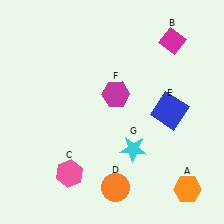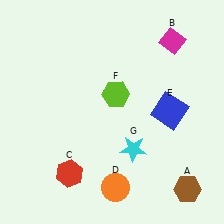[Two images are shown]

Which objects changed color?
A changed from orange to brown. C changed from pink to red. F changed from magenta to lime.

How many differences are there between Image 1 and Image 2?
There are 3 differences between the two images.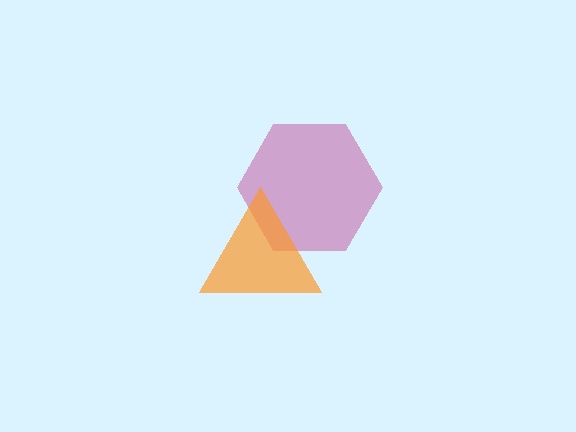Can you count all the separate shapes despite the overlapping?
Yes, there are 2 separate shapes.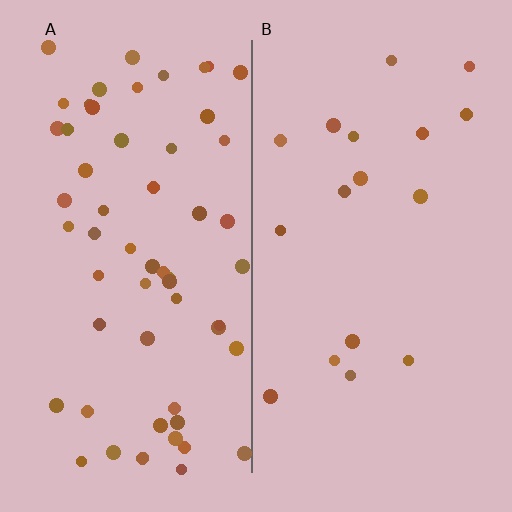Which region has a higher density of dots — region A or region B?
A (the left).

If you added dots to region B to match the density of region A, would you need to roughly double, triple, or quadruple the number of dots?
Approximately triple.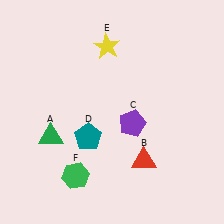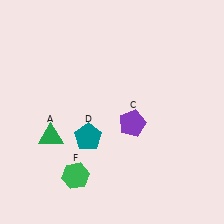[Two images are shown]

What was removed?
The red triangle (B), the yellow star (E) were removed in Image 2.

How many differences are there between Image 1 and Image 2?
There are 2 differences between the two images.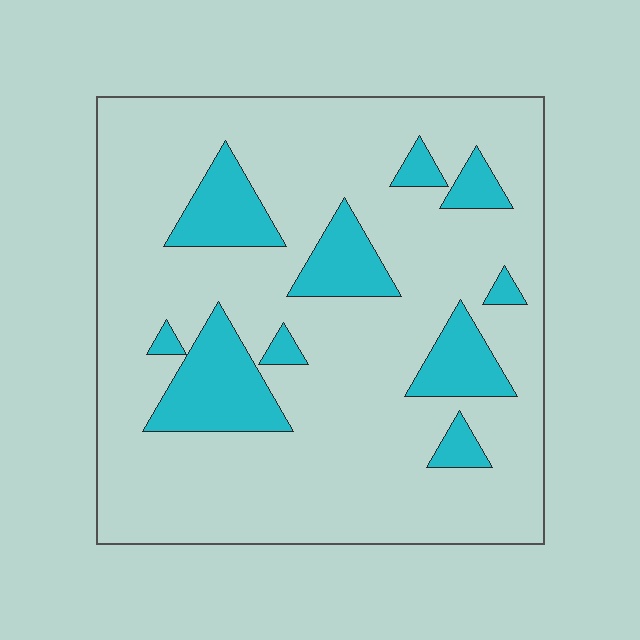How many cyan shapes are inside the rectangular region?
10.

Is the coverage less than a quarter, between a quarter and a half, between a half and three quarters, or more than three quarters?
Less than a quarter.